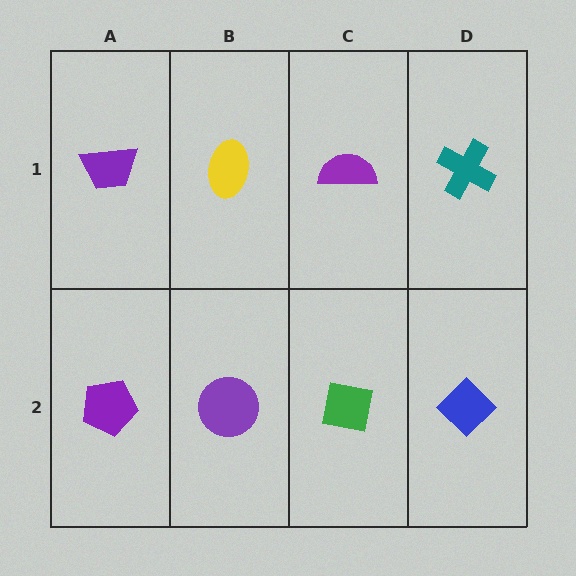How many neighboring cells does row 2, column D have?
2.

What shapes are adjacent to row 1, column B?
A purple circle (row 2, column B), a purple trapezoid (row 1, column A), a purple semicircle (row 1, column C).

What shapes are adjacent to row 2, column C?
A purple semicircle (row 1, column C), a purple circle (row 2, column B), a blue diamond (row 2, column D).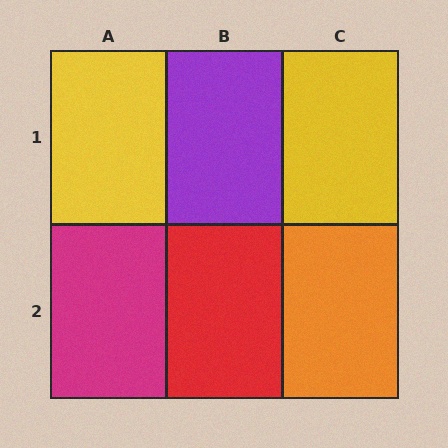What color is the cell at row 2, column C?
Orange.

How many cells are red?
1 cell is red.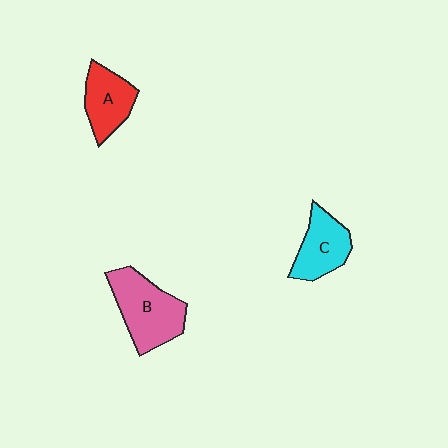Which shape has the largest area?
Shape B (pink).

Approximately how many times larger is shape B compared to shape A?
Approximately 1.5 times.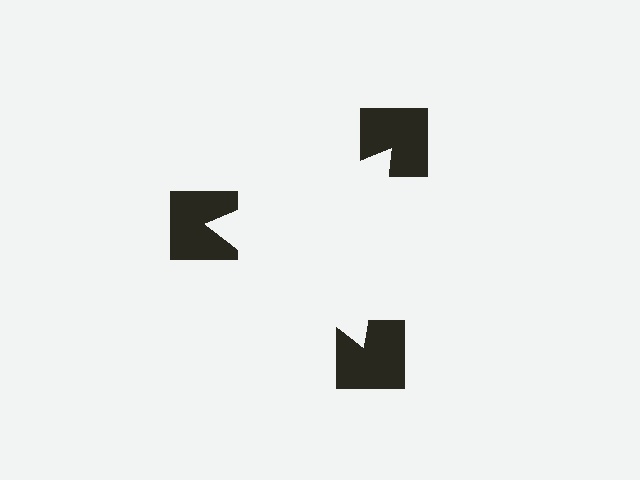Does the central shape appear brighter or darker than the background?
It typically appears slightly brighter than the background, even though no actual brightness change is drawn.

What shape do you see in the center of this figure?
An illusory triangle — its edges are inferred from the aligned wedge cuts in the notched squares, not physically drawn.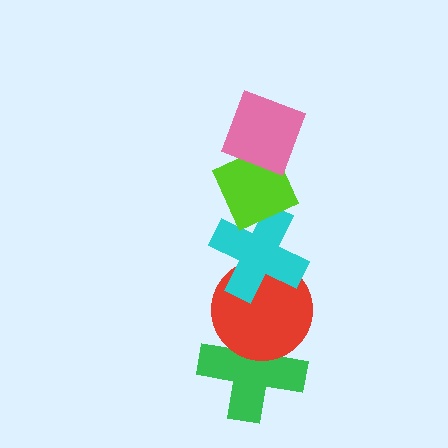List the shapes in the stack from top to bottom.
From top to bottom: the pink diamond, the lime diamond, the cyan cross, the red circle, the green cross.